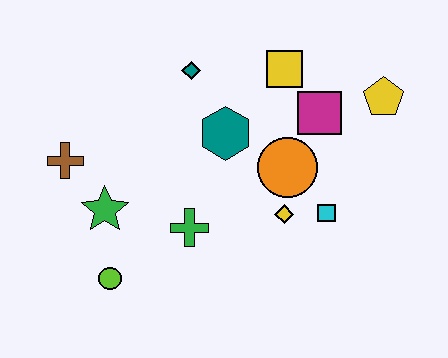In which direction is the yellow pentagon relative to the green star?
The yellow pentagon is to the right of the green star.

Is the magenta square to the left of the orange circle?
No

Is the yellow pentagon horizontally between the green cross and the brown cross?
No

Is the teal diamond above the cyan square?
Yes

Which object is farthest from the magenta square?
The lime circle is farthest from the magenta square.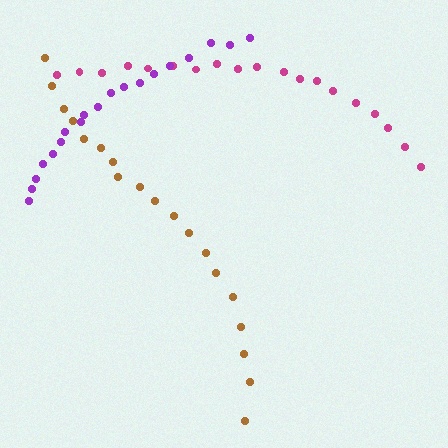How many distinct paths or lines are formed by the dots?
There are 3 distinct paths.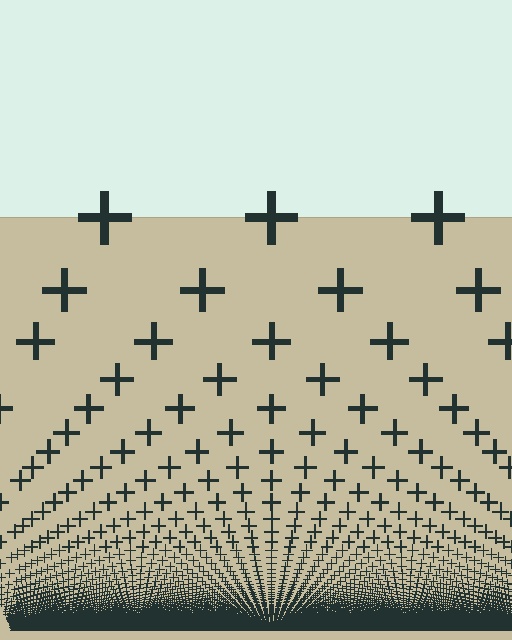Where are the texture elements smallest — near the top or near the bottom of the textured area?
Near the bottom.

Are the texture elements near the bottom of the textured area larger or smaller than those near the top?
Smaller. The gradient is inverted — elements near the bottom are smaller and denser.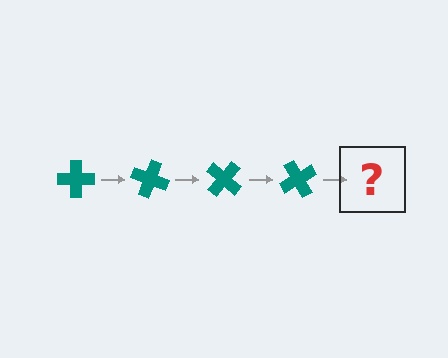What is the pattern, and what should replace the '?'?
The pattern is that the cross rotates 20 degrees each step. The '?' should be a teal cross rotated 80 degrees.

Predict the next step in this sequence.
The next step is a teal cross rotated 80 degrees.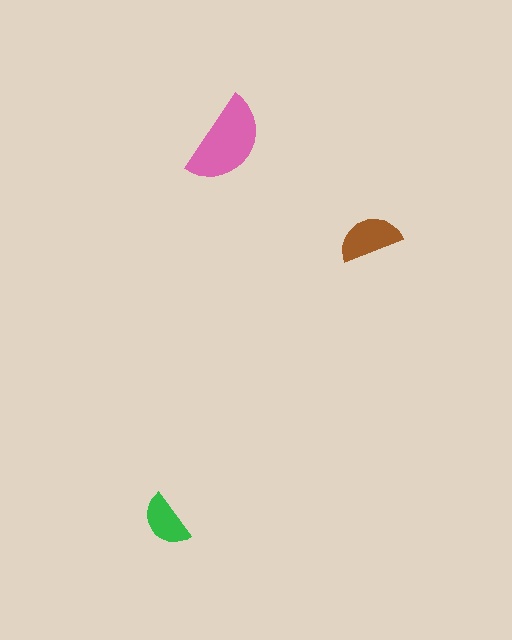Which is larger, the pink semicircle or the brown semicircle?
The pink one.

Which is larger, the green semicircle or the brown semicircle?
The brown one.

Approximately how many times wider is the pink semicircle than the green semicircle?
About 1.5 times wider.